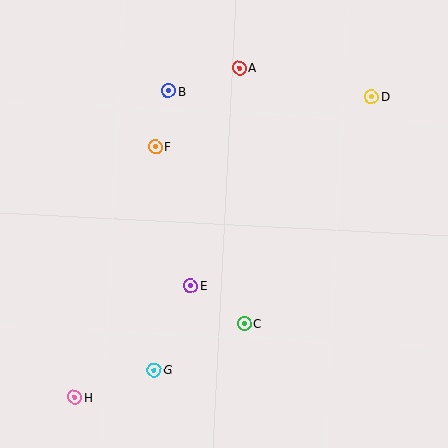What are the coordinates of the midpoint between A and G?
The midpoint between A and G is at (197, 219).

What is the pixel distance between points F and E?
The distance between F and E is 144 pixels.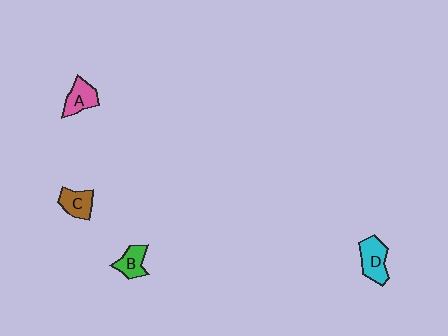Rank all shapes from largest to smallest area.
From largest to smallest: D (cyan), A (pink), C (brown), B (green).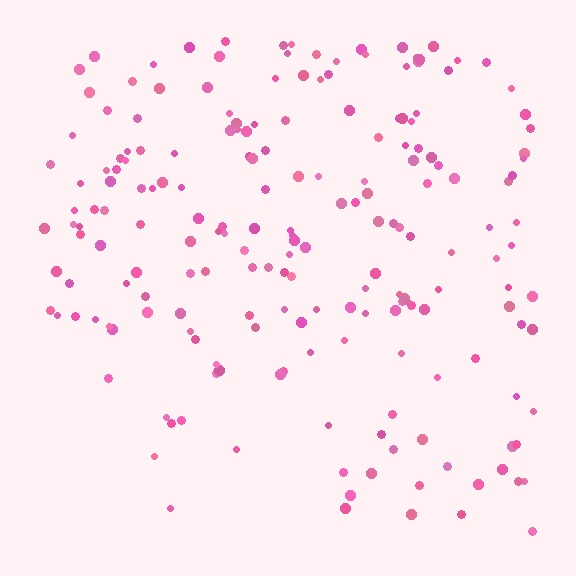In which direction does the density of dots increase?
From bottom to top, with the top side densest.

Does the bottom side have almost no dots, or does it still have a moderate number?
Still a moderate number, just noticeably fewer than the top.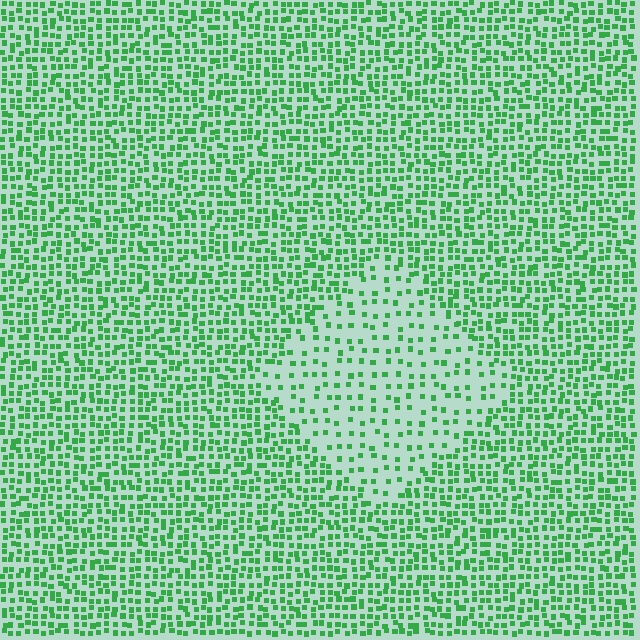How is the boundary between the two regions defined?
The boundary is defined by a change in element density (approximately 2.2x ratio). All elements are the same color, size, and shape.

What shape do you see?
I see a diamond.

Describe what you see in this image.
The image contains small green elements arranged at two different densities. A diamond-shaped region is visible where the elements are less densely packed than the surrounding area.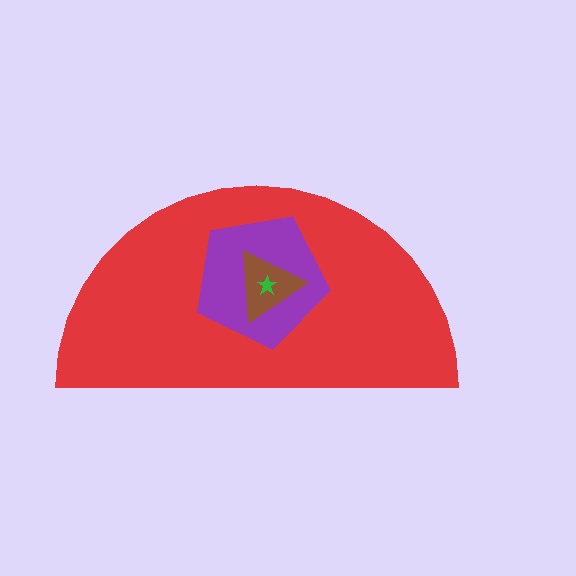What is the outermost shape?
The red semicircle.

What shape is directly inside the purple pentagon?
The brown triangle.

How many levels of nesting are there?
4.